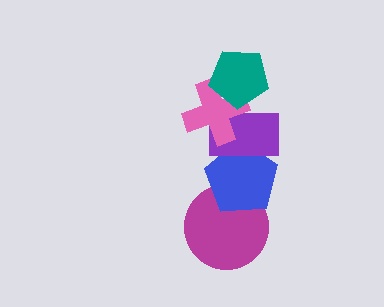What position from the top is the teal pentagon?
The teal pentagon is 1st from the top.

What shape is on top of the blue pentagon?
The purple rectangle is on top of the blue pentagon.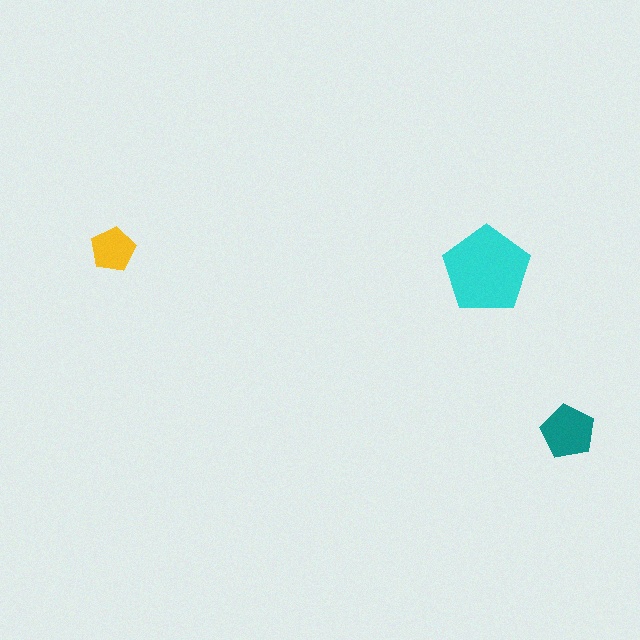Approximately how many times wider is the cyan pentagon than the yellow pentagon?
About 2 times wider.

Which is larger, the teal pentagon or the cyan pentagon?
The cyan one.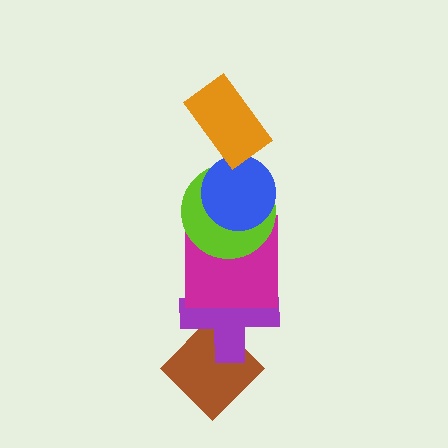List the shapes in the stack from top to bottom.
From top to bottom: the orange rectangle, the blue circle, the lime circle, the magenta square, the purple cross, the brown diamond.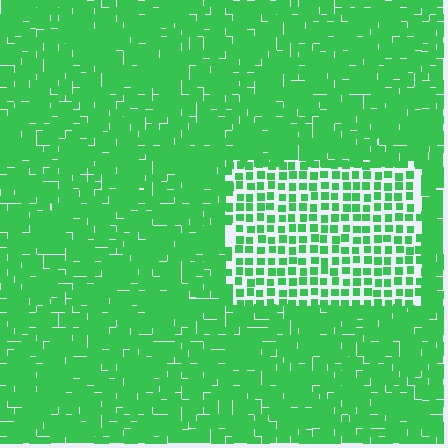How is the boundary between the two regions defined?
The boundary is defined by a change in element density (approximately 2.1x ratio). All elements are the same color, size, and shape.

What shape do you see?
I see a rectangle.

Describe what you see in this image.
The image contains small green elements arranged at two different densities. A rectangle-shaped region is visible where the elements are less densely packed than the surrounding area.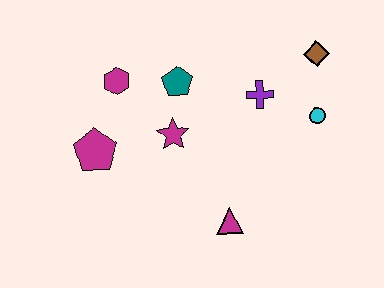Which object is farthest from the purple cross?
The magenta pentagon is farthest from the purple cross.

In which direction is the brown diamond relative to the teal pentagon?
The brown diamond is to the right of the teal pentagon.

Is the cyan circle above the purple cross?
No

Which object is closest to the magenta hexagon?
The teal pentagon is closest to the magenta hexagon.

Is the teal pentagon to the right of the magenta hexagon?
Yes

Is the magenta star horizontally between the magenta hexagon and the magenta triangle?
Yes